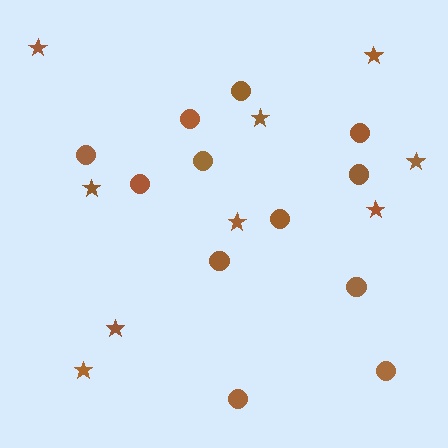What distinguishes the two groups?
There are 2 groups: one group of stars (9) and one group of circles (12).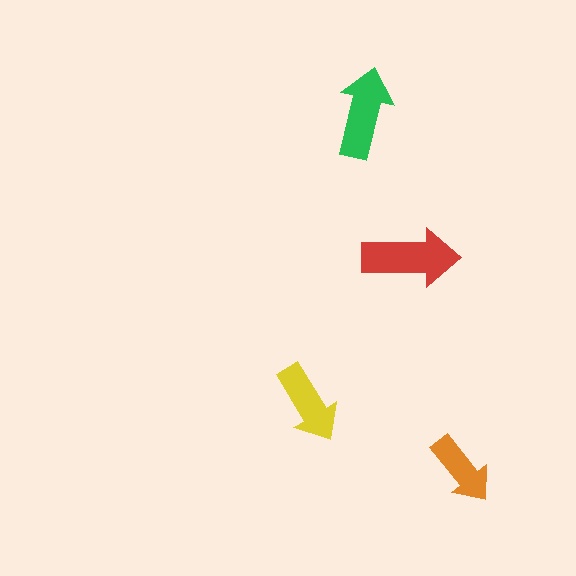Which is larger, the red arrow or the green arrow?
The red one.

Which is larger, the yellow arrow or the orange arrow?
The yellow one.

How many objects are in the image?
There are 4 objects in the image.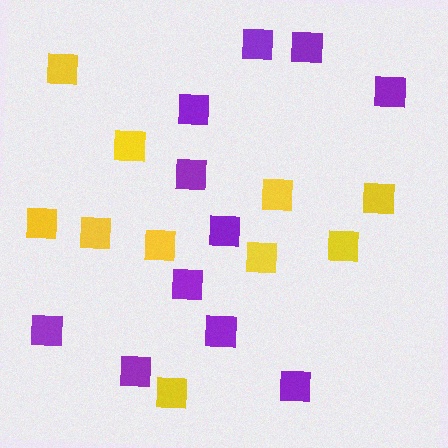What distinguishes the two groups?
There are 2 groups: one group of purple squares (11) and one group of yellow squares (10).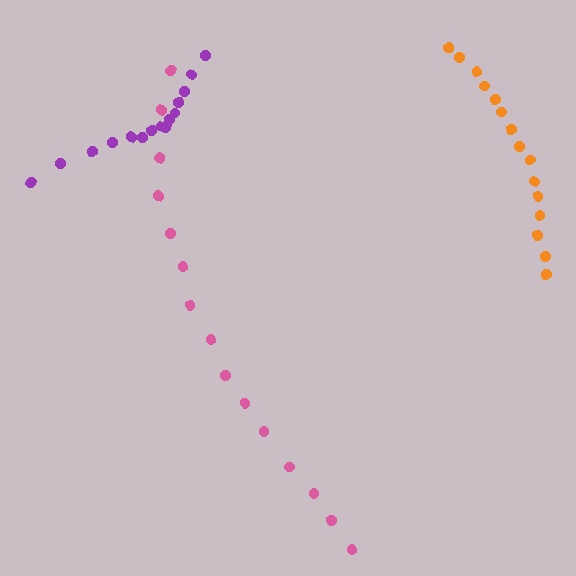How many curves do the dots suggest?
There are 3 distinct paths.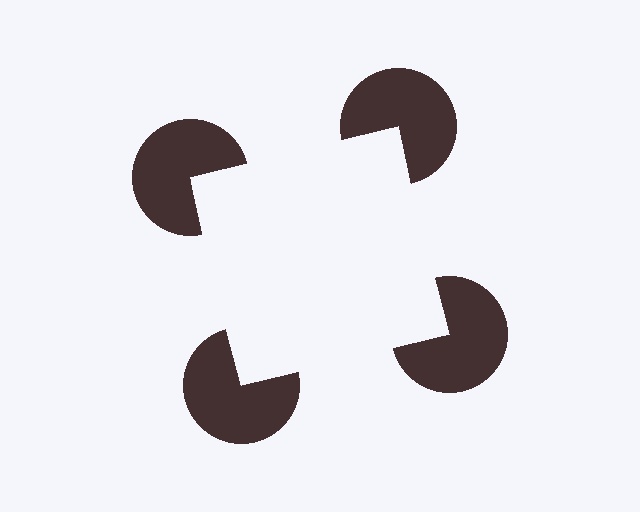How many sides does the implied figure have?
4 sides.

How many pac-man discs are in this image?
There are 4 — one at each vertex of the illusory square.